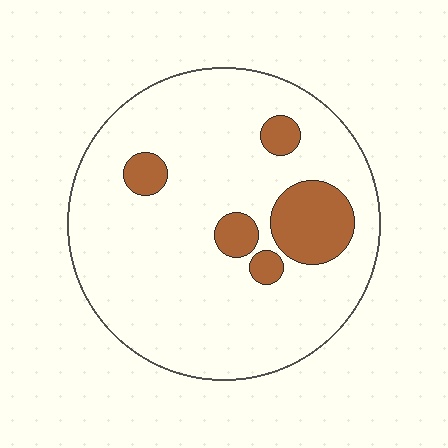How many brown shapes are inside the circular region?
5.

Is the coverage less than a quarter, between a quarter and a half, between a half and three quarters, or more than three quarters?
Less than a quarter.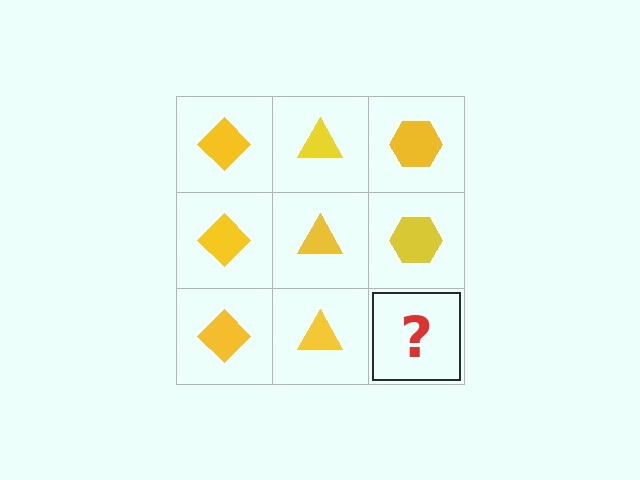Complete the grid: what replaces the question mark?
The question mark should be replaced with a yellow hexagon.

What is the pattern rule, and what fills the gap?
The rule is that each column has a consistent shape. The gap should be filled with a yellow hexagon.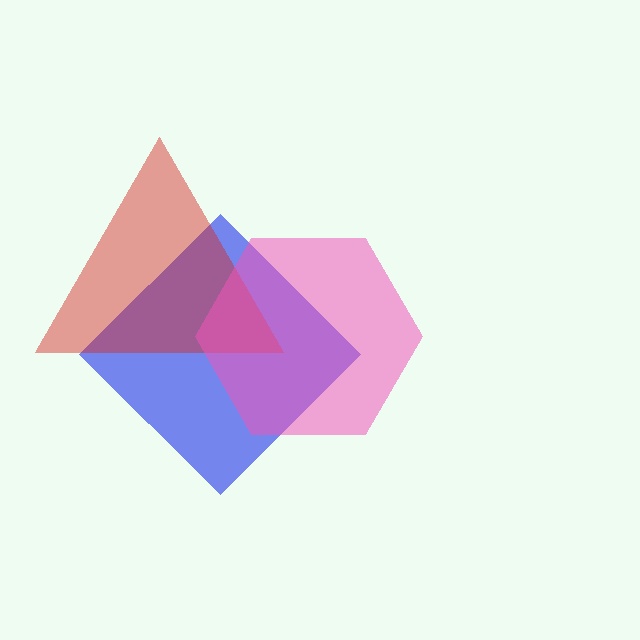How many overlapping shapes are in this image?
There are 3 overlapping shapes in the image.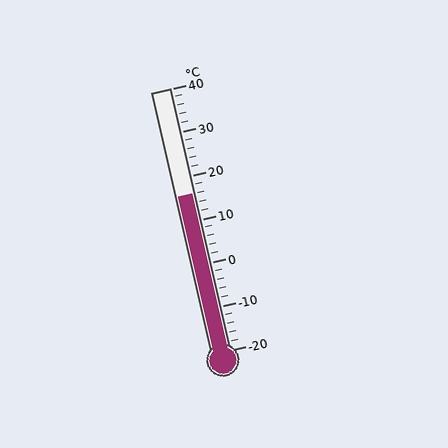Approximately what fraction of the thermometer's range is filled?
The thermometer is filled to approximately 60% of its range.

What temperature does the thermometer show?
The thermometer shows approximately 16°C.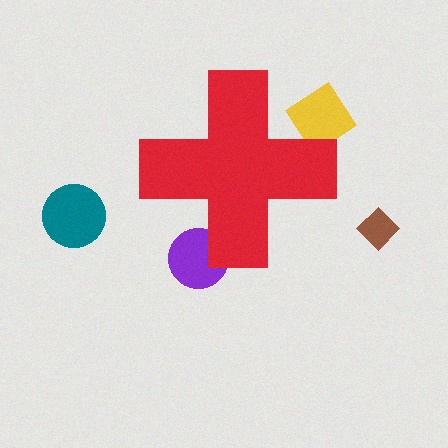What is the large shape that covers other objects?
A red cross.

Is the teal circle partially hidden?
No, the teal circle is fully visible.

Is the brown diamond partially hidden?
No, the brown diamond is fully visible.